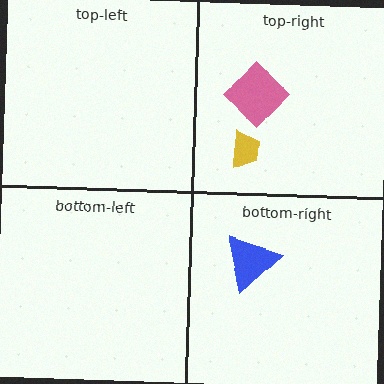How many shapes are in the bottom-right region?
1.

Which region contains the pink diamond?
The top-right region.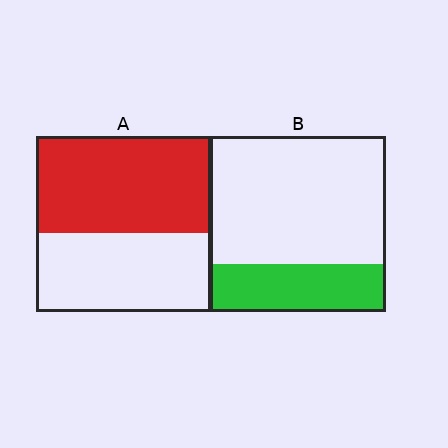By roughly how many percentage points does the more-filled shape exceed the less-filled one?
By roughly 30 percentage points (A over B).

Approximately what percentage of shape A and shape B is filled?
A is approximately 55% and B is approximately 25%.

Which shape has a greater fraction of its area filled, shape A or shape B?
Shape A.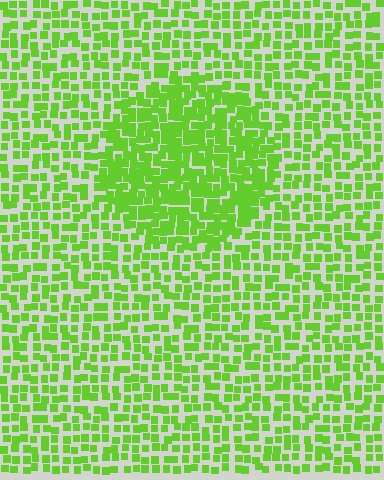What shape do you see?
I see a circle.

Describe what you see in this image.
The image contains small lime elements arranged at two different densities. A circle-shaped region is visible where the elements are more densely packed than the surrounding area.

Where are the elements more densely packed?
The elements are more densely packed inside the circle boundary.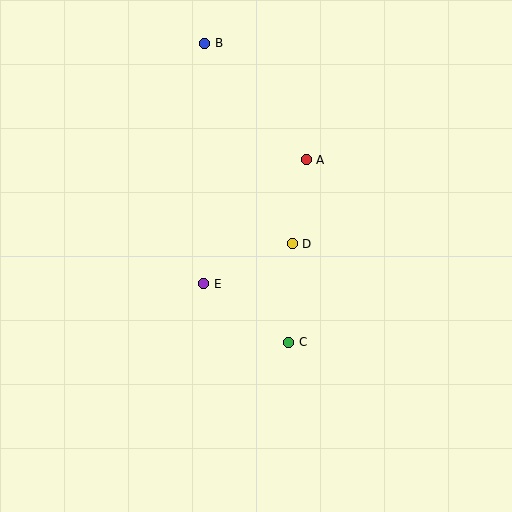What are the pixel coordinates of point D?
Point D is at (292, 244).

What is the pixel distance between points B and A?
The distance between B and A is 155 pixels.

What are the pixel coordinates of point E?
Point E is at (204, 284).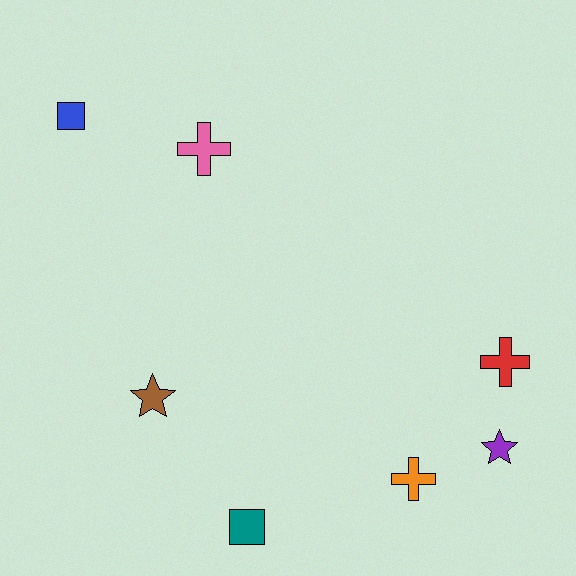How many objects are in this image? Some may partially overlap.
There are 7 objects.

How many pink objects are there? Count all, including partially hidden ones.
There is 1 pink object.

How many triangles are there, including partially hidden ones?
There are no triangles.